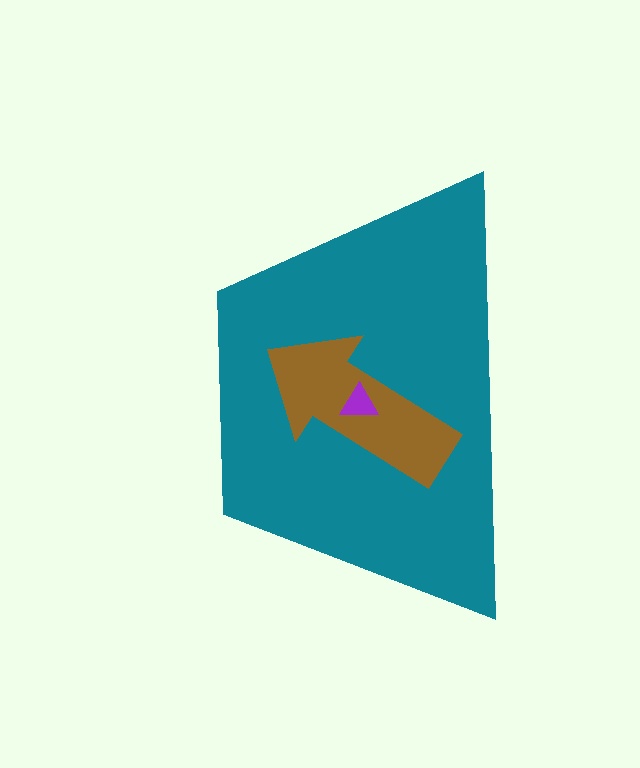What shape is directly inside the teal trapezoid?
The brown arrow.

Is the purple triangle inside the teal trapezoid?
Yes.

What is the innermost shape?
The purple triangle.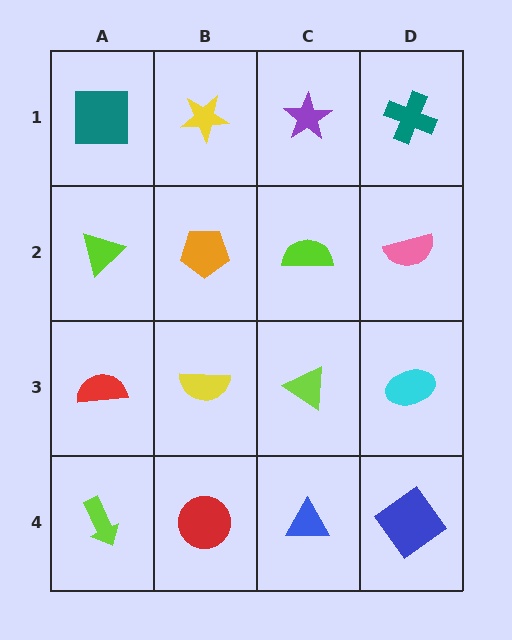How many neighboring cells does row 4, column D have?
2.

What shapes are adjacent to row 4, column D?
A cyan ellipse (row 3, column D), a blue triangle (row 4, column C).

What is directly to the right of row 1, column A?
A yellow star.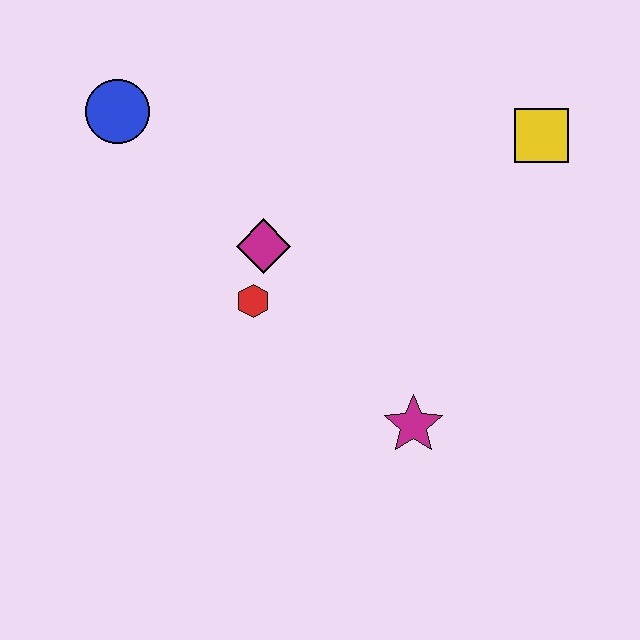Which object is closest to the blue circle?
The magenta diamond is closest to the blue circle.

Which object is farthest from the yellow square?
The blue circle is farthest from the yellow square.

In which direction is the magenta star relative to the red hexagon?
The magenta star is to the right of the red hexagon.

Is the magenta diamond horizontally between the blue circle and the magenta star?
Yes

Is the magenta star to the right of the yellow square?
No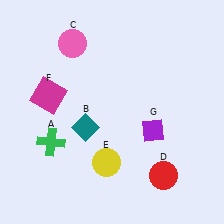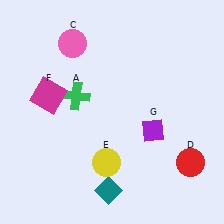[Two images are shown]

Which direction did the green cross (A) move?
The green cross (A) moved up.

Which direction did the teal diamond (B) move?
The teal diamond (B) moved down.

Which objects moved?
The objects that moved are: the green cross (A), the teal diamond (B), the red circle (D).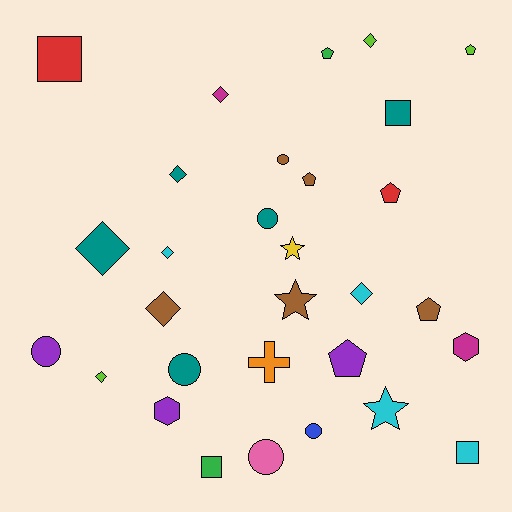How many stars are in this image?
There are 3 stars.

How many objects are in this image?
There are 30 objects.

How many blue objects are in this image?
There is 1 blue object.